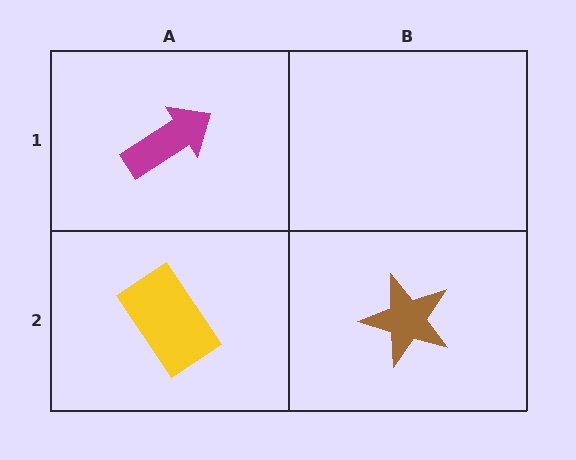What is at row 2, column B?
A brown star.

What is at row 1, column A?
A magenta arrow.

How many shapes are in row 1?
1 shape.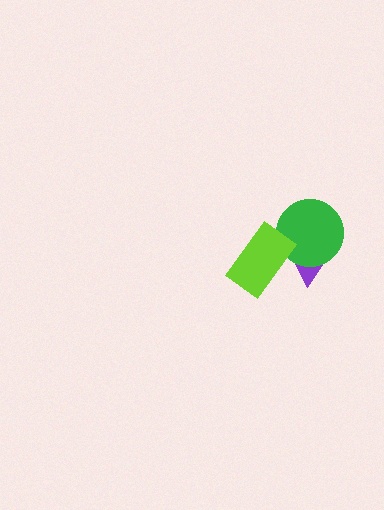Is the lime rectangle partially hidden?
No, no other shape covers it.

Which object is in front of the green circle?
The lime rectangle is in front of the green circle.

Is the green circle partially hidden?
Yes, it is partially covered by another shape.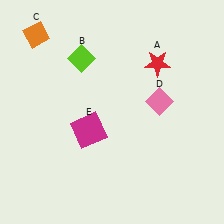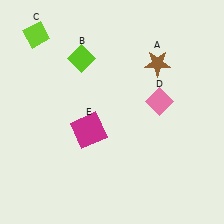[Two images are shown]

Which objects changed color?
A changed from red to brown. C changed from orange to lime.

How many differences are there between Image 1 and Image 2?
There are 2 differences between the two images.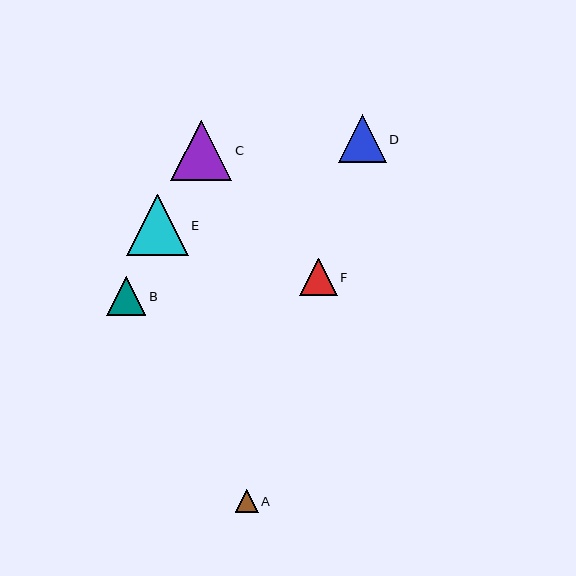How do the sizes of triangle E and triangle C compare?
Triangle E and triangle C are approximately the same size.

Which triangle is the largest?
Triangle E is the largest with a size of approximately 62 pixels.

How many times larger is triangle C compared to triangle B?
Triangle C is approximately 1.5 times the size of triangle B.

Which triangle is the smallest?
Triangle A is the smallest with a size of approximately 23 pixels.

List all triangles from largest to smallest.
From largest to smallest: E, C, D, B, F, A.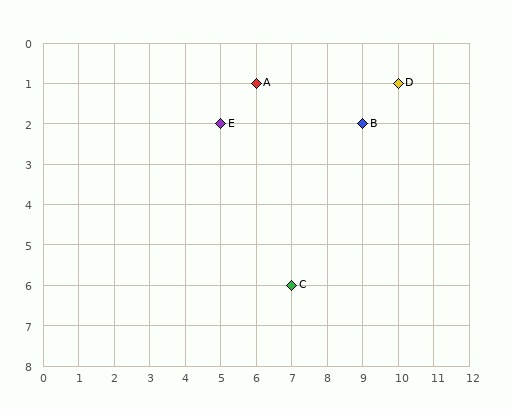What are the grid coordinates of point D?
Point D is at grid coordinates (10, 1).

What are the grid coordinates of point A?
Point A is at grid coordinates (6, 1).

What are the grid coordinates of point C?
Point C is at grid coordinates (7, 6).